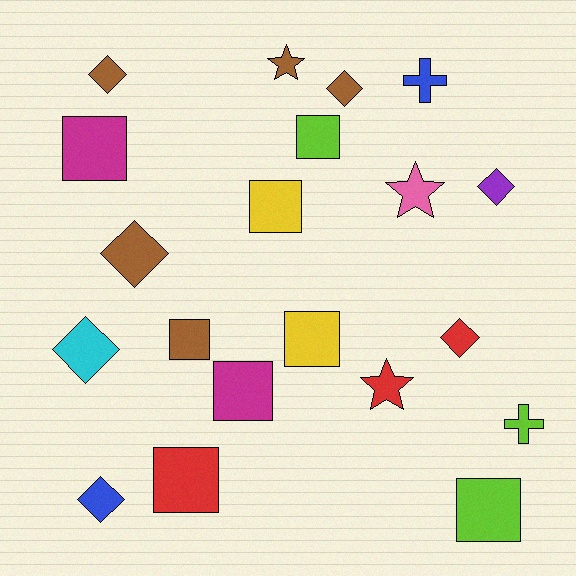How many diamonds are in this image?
There are 7 diamonds.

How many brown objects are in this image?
There are 5 brown objects.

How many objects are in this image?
There are 20 objects.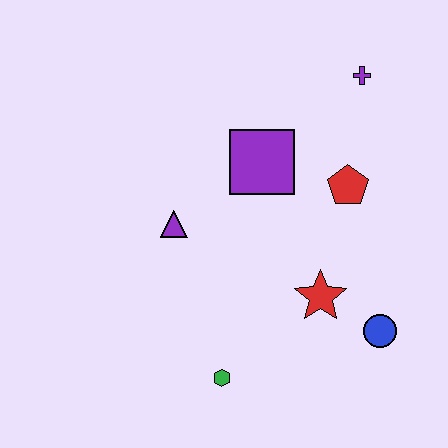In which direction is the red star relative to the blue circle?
The red star is to the left of the blue circle.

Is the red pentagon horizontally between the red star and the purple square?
No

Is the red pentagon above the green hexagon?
Yes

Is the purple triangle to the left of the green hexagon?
Yes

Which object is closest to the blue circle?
The red star is closest to the blue circle.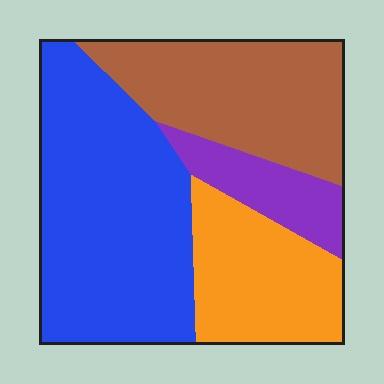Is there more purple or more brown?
Brown.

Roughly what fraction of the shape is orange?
Orange takes up about one fifth (1/5) of the shape.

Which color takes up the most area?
Blue, at roughly 40%.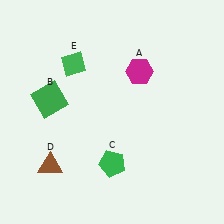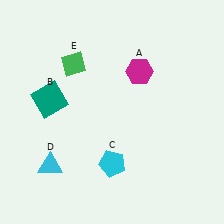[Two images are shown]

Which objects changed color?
B changed from green to teal. C changed from green to cyan. D changed from brown to cyan.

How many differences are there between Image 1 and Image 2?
There are 3 differences between the two images.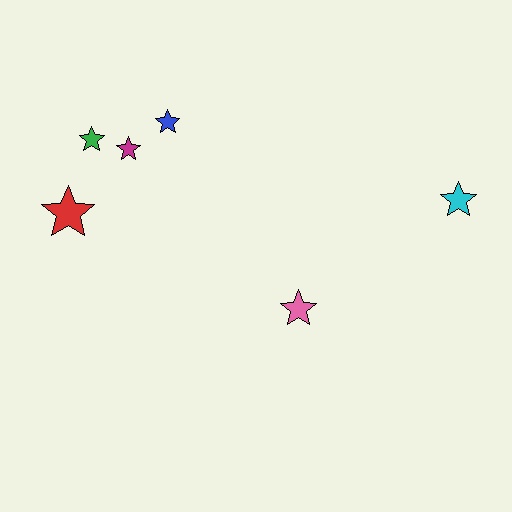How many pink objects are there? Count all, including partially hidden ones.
There is 1 pink object.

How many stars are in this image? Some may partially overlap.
There are 6 stars.